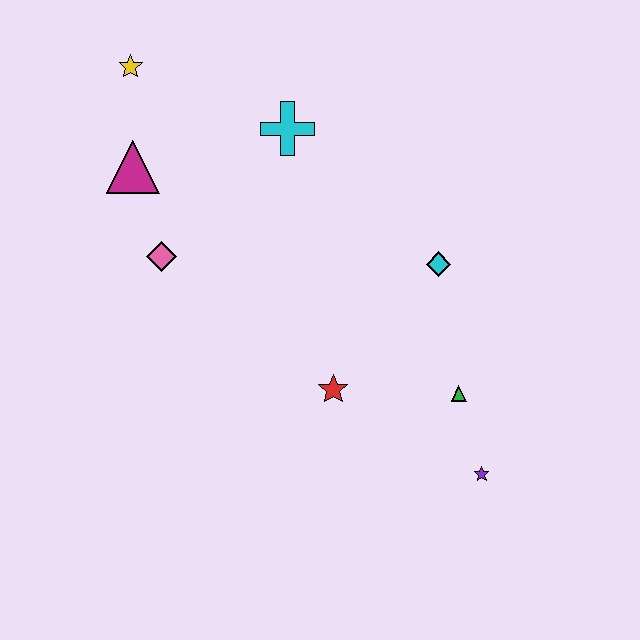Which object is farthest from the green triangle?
The yellow star is farthest from the green triangle.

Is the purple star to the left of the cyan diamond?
No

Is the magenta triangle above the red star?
Yes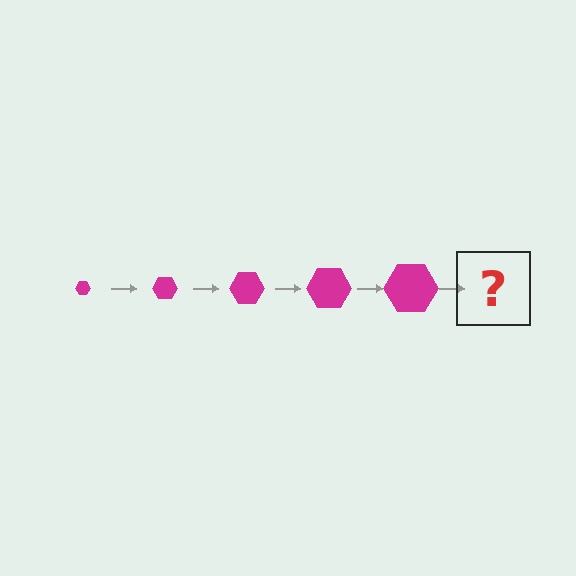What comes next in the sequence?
The next element should be a magenta hexagon, larger than the previous one.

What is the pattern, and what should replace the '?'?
The pattern is that the hexagon gets progressively larger each step. The '?' should be a magenta hexagon, larger than the previous one.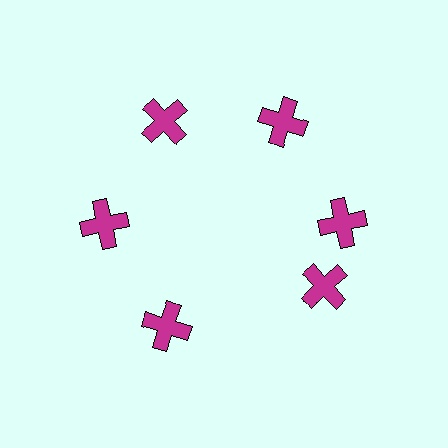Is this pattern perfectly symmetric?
No. The 6 magenta crosses are arranged in a ring, but one element near the 5 o'clock position is rotated out of alignment along the ring, breaking the 6-fold rotational symmetry.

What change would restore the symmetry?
The symmetry would be restored by rotating it back into even spacing with its neighbors so that all 6 crosses sit at equal angles and equal distance from the center.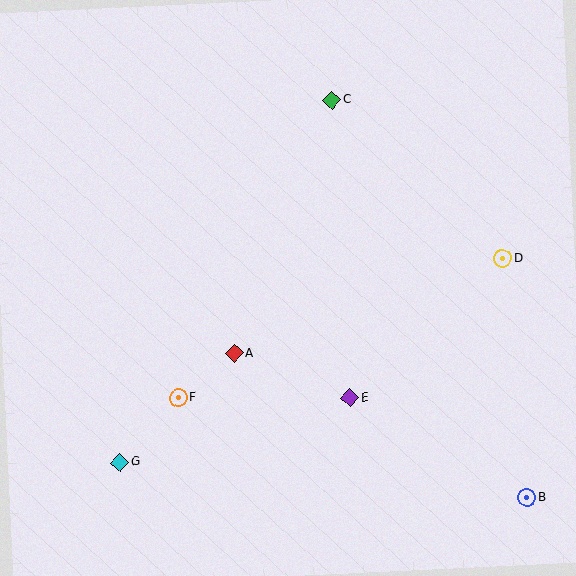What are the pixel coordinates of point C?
Point C is at (332, 100).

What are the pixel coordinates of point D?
Point D is at (503, 259).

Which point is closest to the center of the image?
Point A at (234, 353) is closest to the center.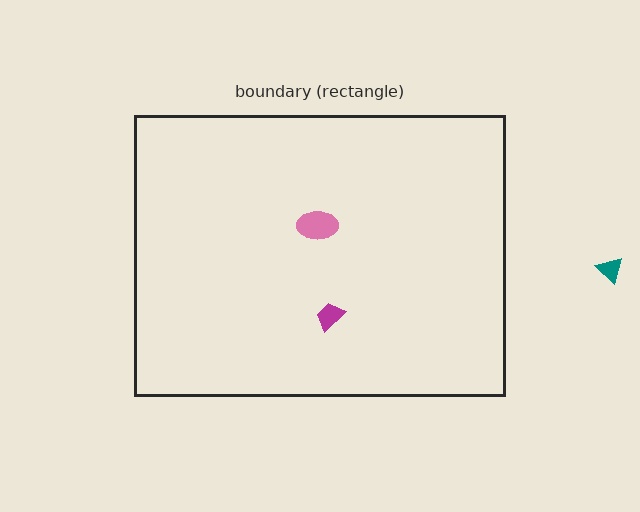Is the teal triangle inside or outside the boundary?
Outside.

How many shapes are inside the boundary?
2 inside, 1 outside.